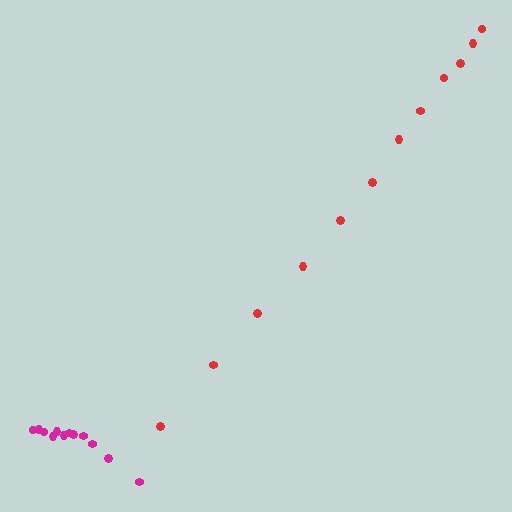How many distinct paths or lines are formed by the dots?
There are 2 distinct paths.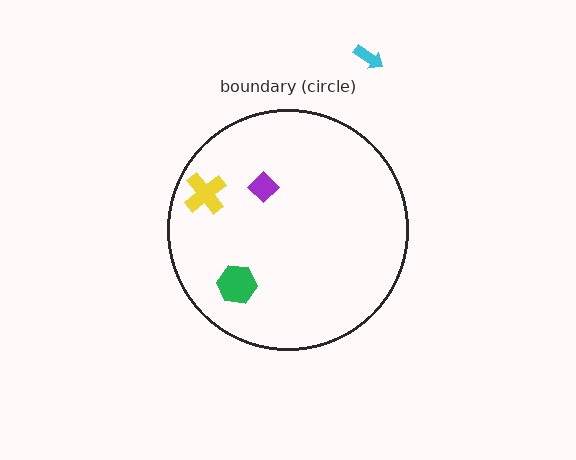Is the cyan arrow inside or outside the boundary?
Outside.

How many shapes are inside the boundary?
3 inside, 1 outside.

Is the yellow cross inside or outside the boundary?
Inside.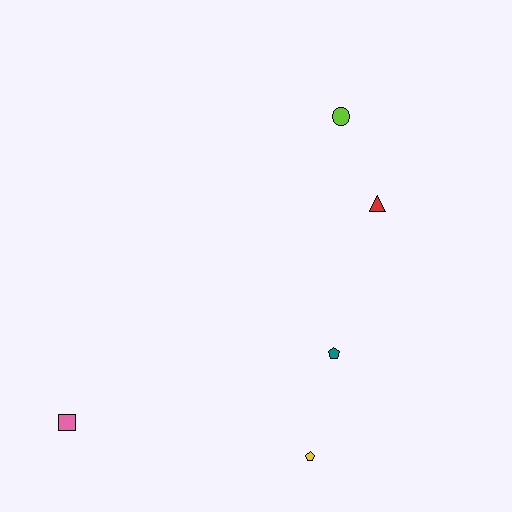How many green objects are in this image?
There are no green objects.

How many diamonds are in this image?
There are no diamonds.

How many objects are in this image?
There are 5 objects.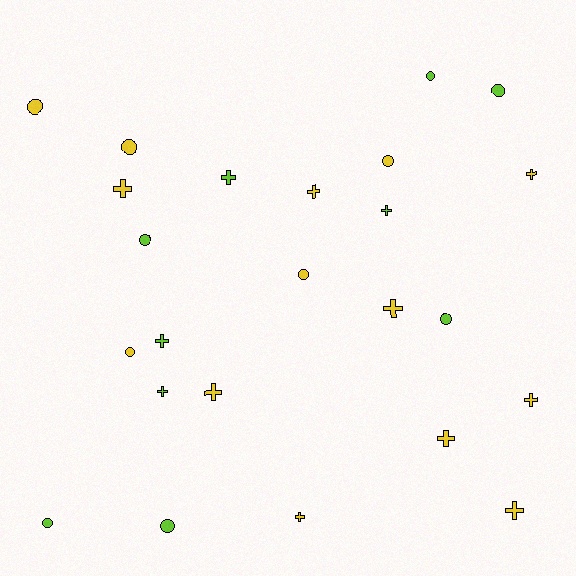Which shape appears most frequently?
Cross, with 13 objects.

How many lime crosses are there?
There are 4 lime crosses.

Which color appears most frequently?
Yellow, with 14 objects.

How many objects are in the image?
There are 24 objects.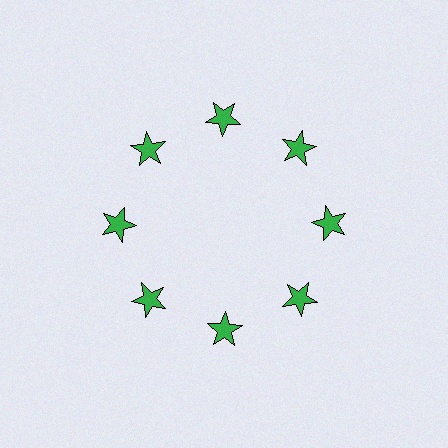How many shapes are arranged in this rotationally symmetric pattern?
There are 8 shapes, arranged in 8 groups of 1.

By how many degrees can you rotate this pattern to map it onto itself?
The pattern maps onto itself every 45 degrees of rotation.